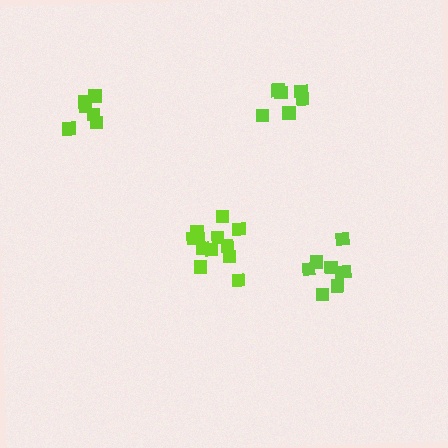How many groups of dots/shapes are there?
There are 4 groups.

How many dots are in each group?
Group 1: 12 dots, Group 2: 6 dots, Group 3: 6 dots, Group 4: 8 dots (32 total).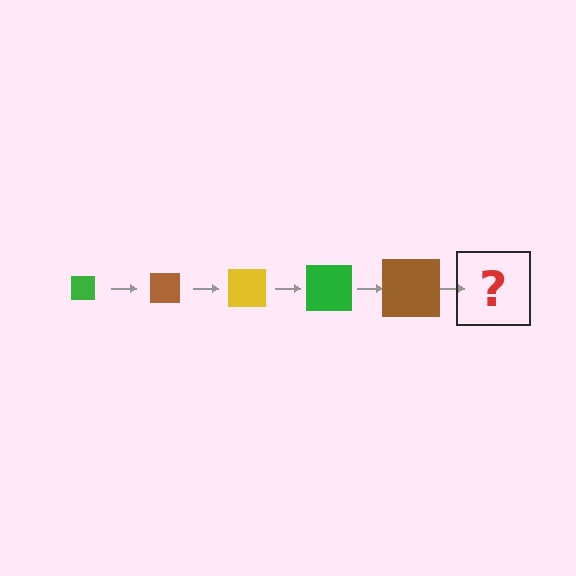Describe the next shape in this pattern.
It should be a yellow square, larger than the previous one.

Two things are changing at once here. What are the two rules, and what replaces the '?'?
The two rules are that the square grows larger each step and the color cycles through green, brown, and yellow. The '?' should be a yellow square, larger than the previous one.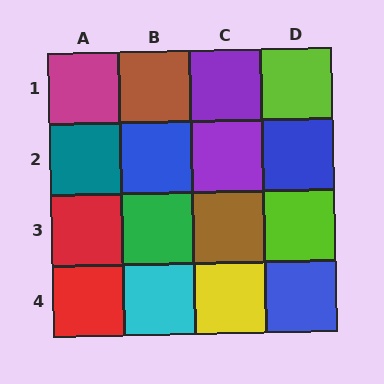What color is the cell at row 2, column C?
Purple.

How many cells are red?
2 cells are red.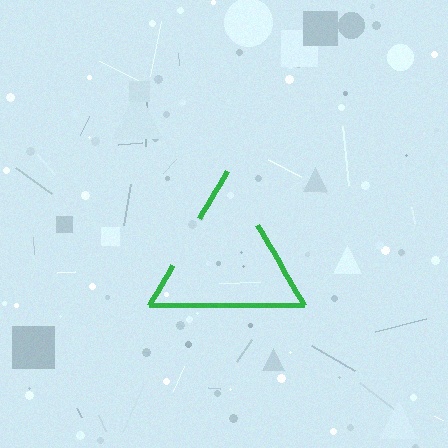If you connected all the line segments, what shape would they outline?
They would outline a triangle.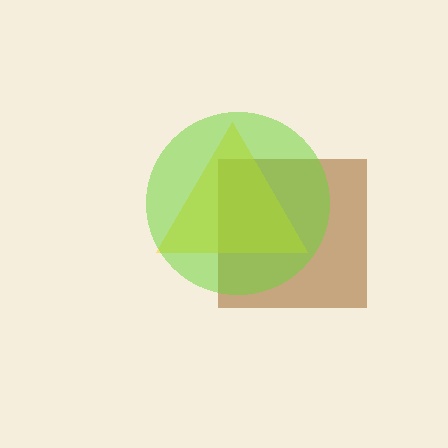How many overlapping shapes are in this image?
There are 3 overlapping shapes in the image.